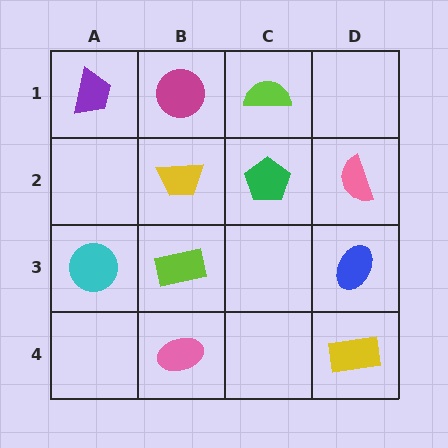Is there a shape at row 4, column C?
No, that cell is empty.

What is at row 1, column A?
A purple trapezoid.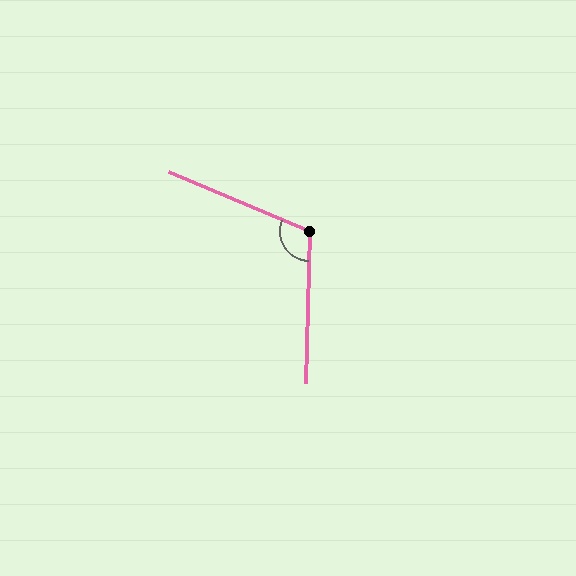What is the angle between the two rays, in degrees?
Approximately 111 degrees.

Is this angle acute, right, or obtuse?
It is obtuse.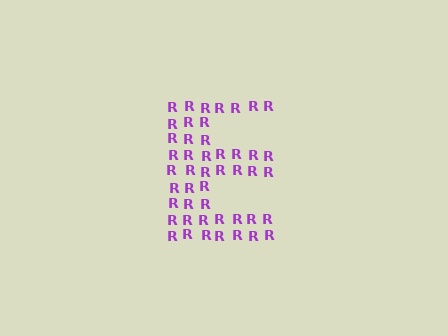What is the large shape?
The large shape is the letter E.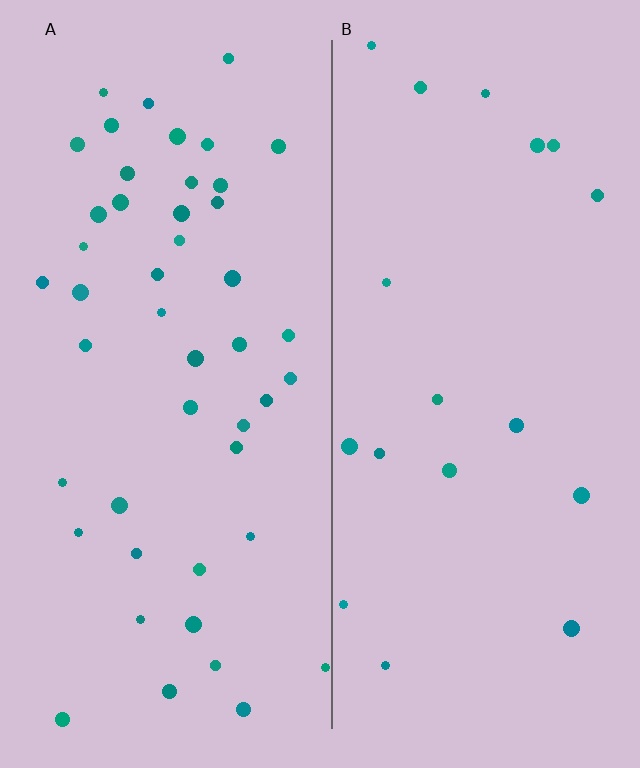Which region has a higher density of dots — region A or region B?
A (the left).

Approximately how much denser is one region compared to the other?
Approximately 2.5× — region A over region B.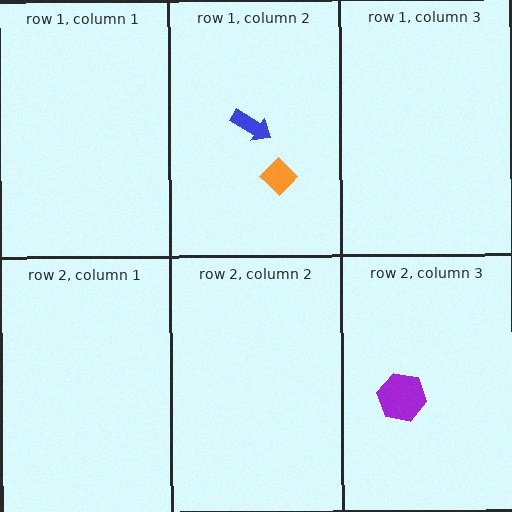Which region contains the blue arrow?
The row 1, column 2 region.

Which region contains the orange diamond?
The row 1, column 2 region.